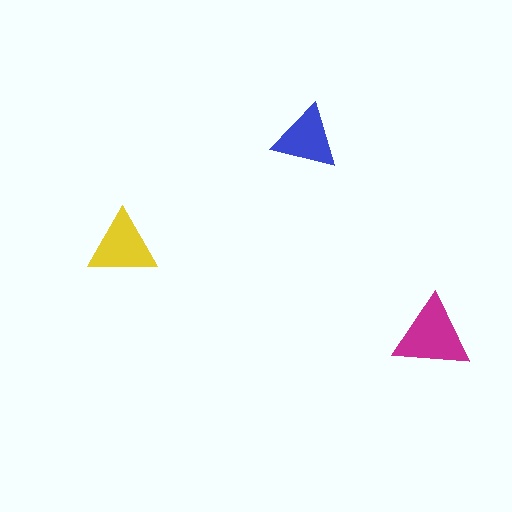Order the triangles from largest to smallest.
the magenta one, the yellow one, the blue one.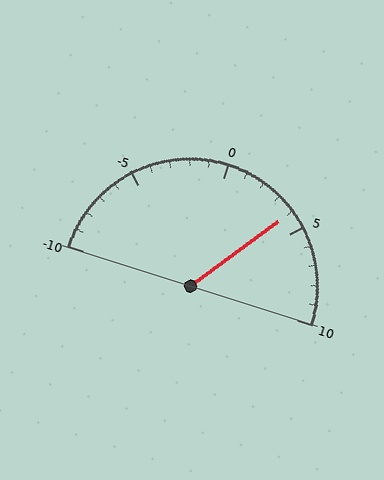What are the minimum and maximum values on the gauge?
The gauge ranges from -10 to 10.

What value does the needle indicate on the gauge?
The needle indicates approximately 4.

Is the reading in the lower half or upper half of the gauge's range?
The reading is in the upper half of the range (-10 to 10).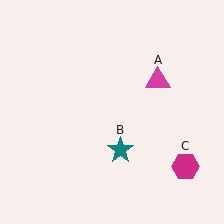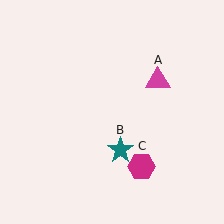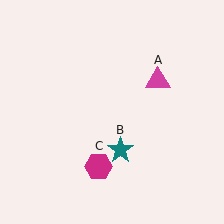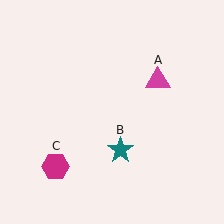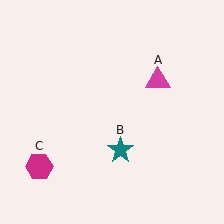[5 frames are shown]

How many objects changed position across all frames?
1 object changed position: magenta hexagon (object C).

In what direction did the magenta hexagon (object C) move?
The magenta hexagon (object C) moved left.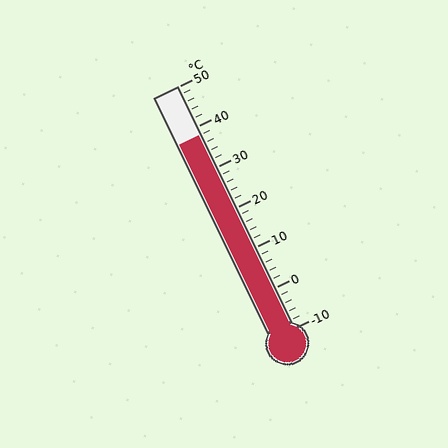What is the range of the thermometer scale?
The thermometer scale ranges from -10°C to 50°C.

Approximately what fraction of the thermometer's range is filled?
The thermometer is filled to approximately 80% of its range.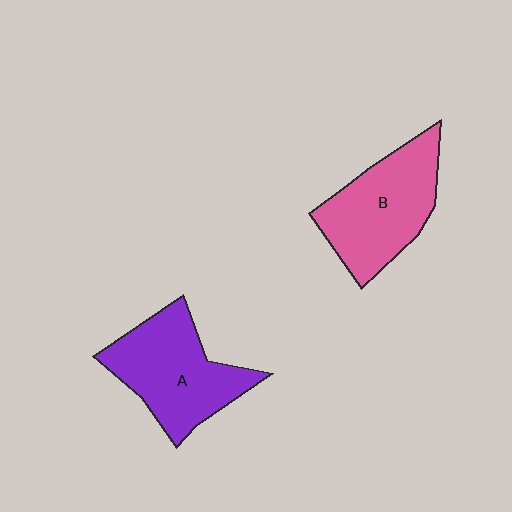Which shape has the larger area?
Shape A (purple).